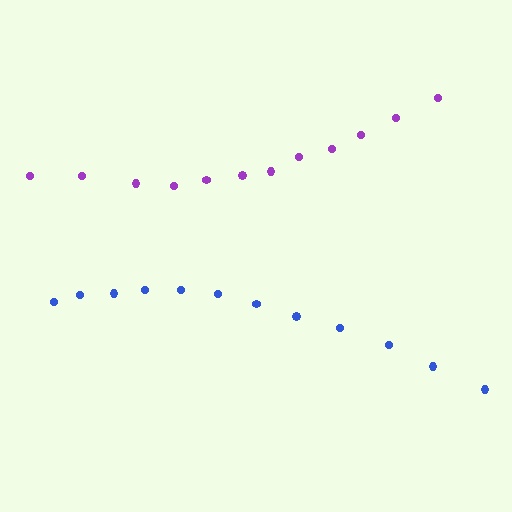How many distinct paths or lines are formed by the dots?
There are 2 distinct paths.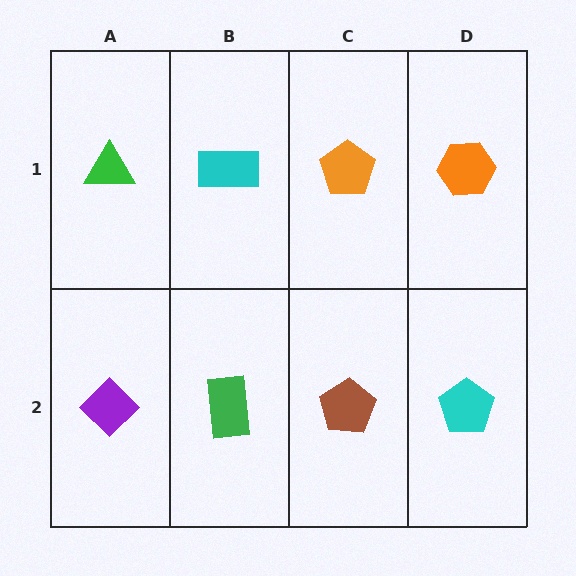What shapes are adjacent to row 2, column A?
A green triangle (row 1, column A), a green rectangle (row 2, column B).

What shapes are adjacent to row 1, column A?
A purple diamond (row 2, column A), a cyan rectangle (row 1, column B).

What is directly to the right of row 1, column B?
An orange pentagon.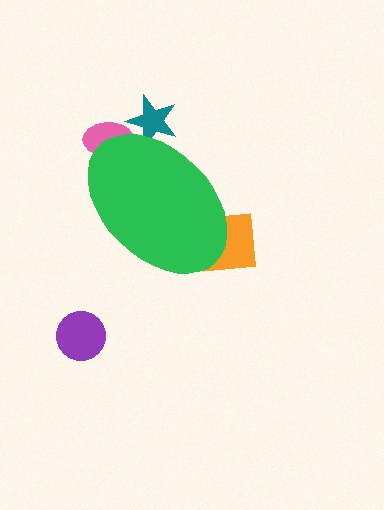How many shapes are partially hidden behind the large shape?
3 shapes are partially hidden.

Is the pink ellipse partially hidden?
Yes, the pink ellipse is partially hidden behind the green ellipse.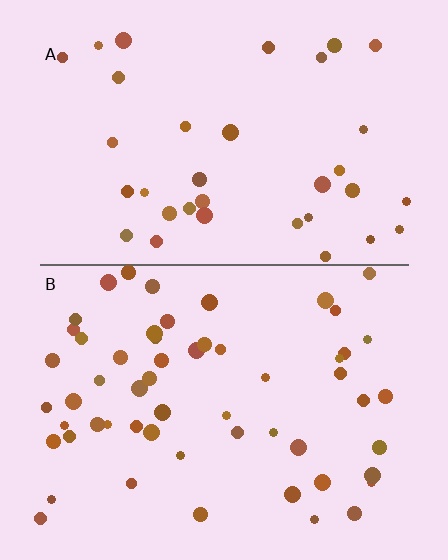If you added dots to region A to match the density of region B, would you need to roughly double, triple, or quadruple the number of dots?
Approximately double.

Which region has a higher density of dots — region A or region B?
B (the bottom).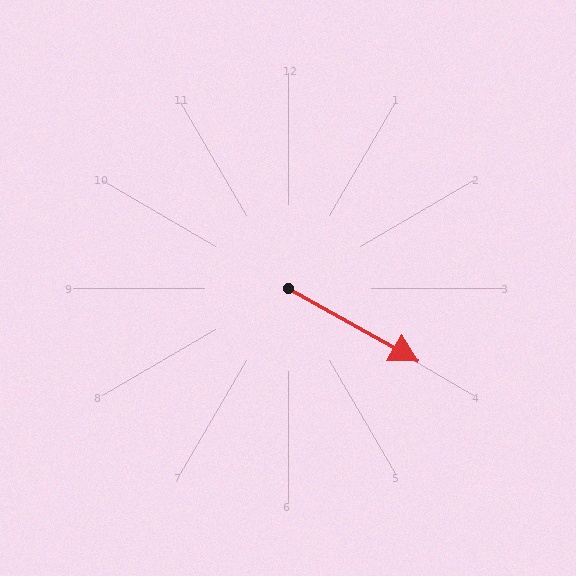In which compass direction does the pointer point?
Southeast.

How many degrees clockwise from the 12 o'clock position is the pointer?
Approximately 119 degrees.